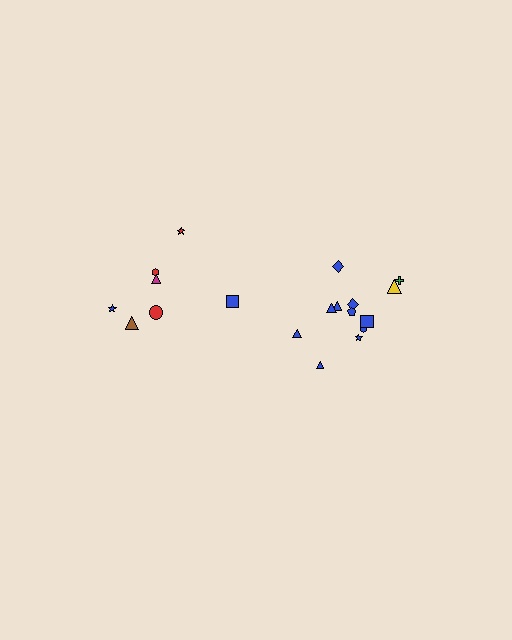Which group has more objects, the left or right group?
The right group.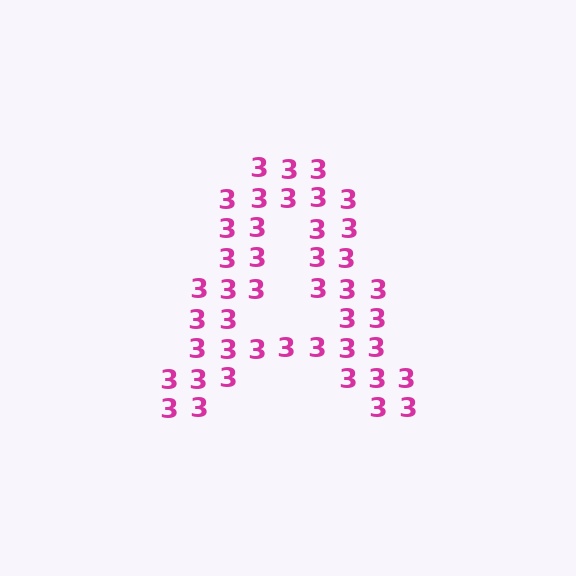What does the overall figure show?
The overall figure shows the letter A.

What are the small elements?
The small elements are digit 3's.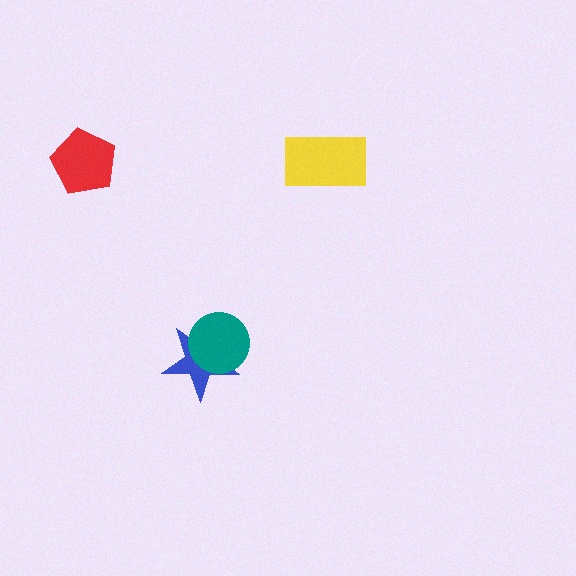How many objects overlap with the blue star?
1 object overlaps with the blue star.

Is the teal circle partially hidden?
No, no other shape covers it.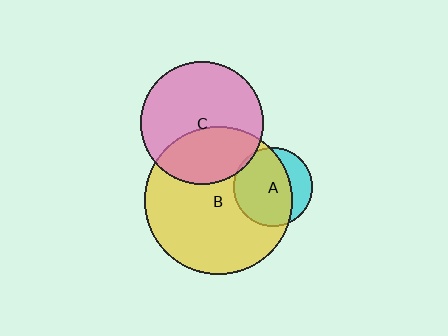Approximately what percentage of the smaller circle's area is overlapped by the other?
Approximately 70%.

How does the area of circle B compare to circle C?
Approximately 1.4 times.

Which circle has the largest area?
Circle B (yellow).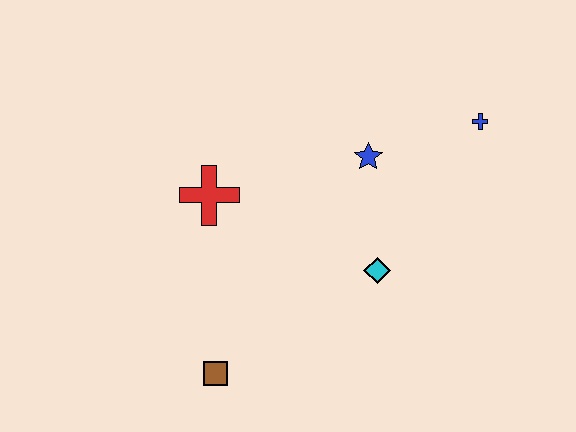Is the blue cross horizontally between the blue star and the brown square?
No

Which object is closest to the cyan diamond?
The blue star is closest to the cyan diamond.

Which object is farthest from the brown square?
The blue cross is farthest from the brown square.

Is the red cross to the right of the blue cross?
No